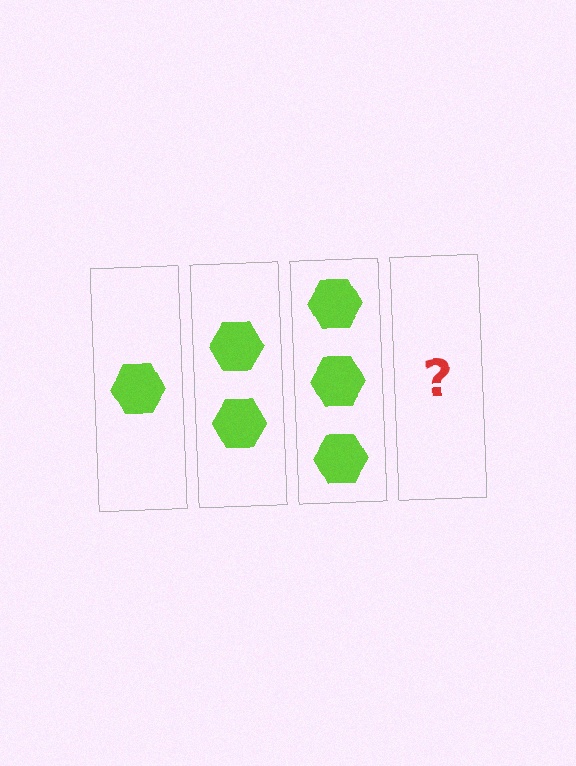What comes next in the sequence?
The next element should be 4 hexagons.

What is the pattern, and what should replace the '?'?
The pattern is that each step adds one more hexagon. The '?' should be 4 hexagons.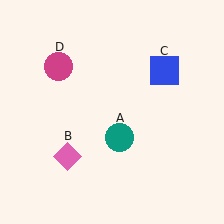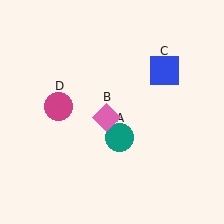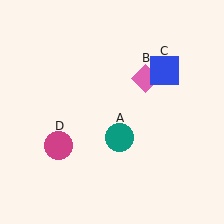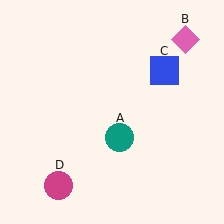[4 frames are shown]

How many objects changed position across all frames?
2 objects changed position: pink diamond (object B), magenta circle (object D).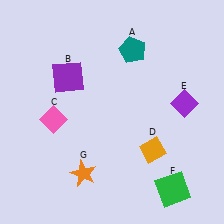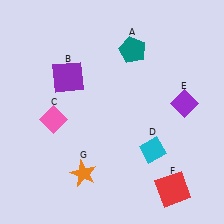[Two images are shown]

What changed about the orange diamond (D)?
In Image 1, D is orange. In Image 2, it changed to cyan.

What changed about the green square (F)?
In Image 1, F is green. In Image 2, it changed to red.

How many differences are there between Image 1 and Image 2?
There are 2 differences between the two images.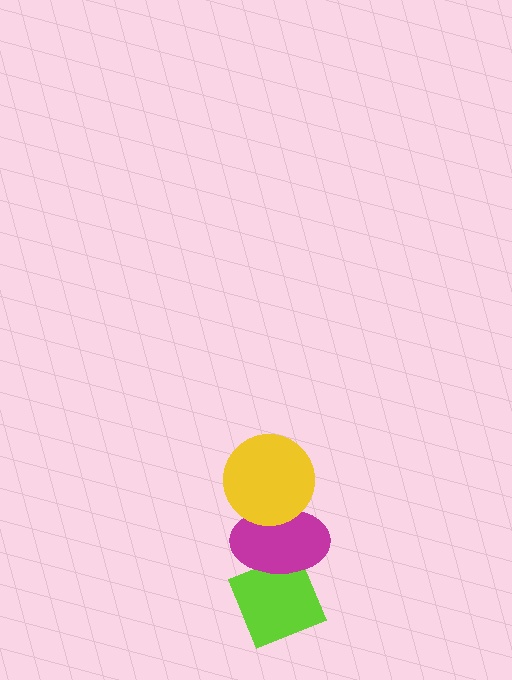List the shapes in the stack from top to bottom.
From top to bottom: the yellow circle, the magenta ellipse, the lime diamond.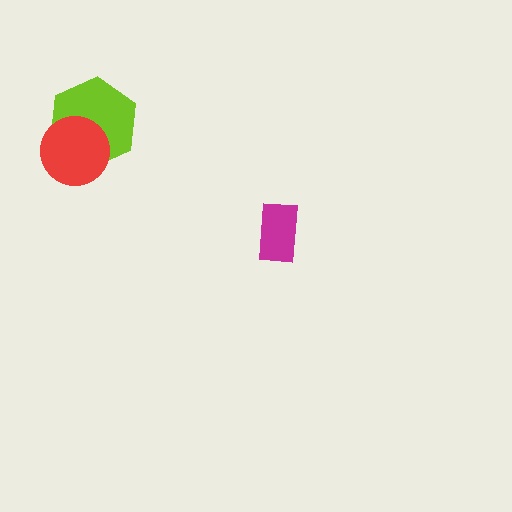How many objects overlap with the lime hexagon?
1 object overlaps with the lime hexagon.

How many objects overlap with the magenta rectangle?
0 objects overlap with the magenta rectangle.